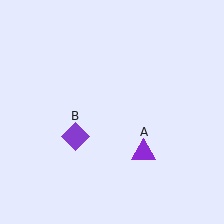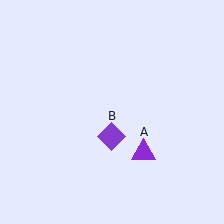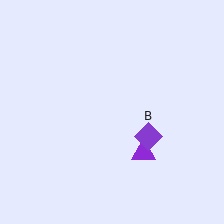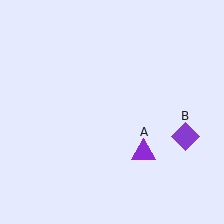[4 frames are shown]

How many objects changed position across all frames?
1 object changed position: purple diamond (object B).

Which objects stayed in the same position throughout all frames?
Purple triangle (object A) remained stationary.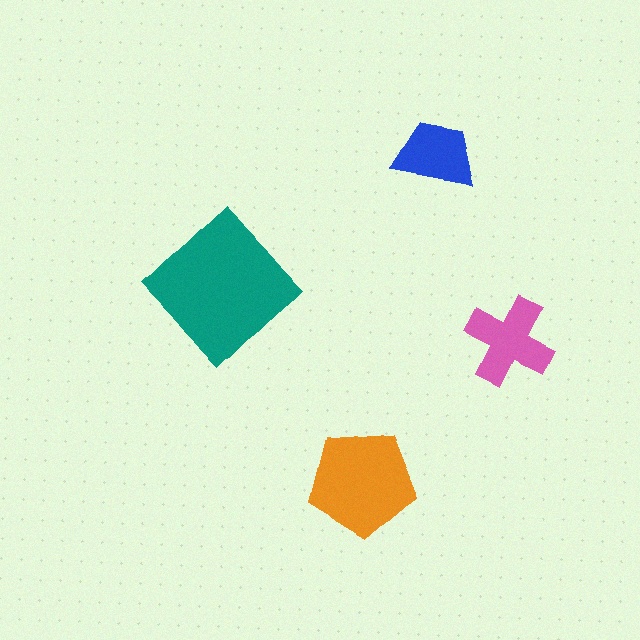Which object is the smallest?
The blue trapezoid.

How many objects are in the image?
There are 4 objects in the image.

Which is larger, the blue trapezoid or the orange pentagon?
The orange pentagon.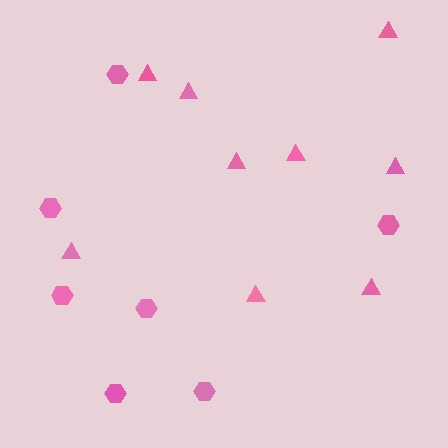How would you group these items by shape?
There are 2 groups: one group of hexagons (7) and one group of triangles (9).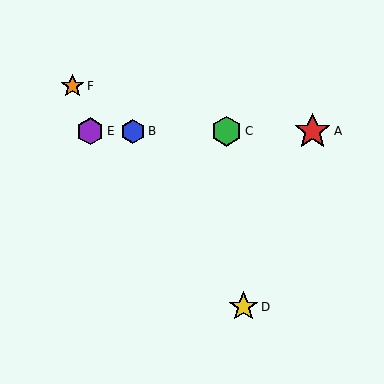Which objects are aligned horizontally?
Objects A, B, C, E are aligned horizontally.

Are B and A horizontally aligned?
Yes, both are at y≈131.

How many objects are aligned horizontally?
4 objects (A, B, C, E) are aligned horizontally.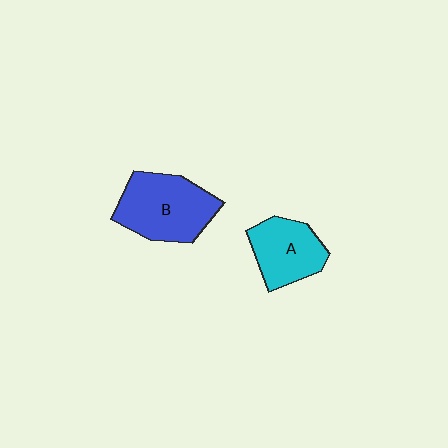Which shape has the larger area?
Shape B (blue).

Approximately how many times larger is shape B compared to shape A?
Approximately 1.4 times.